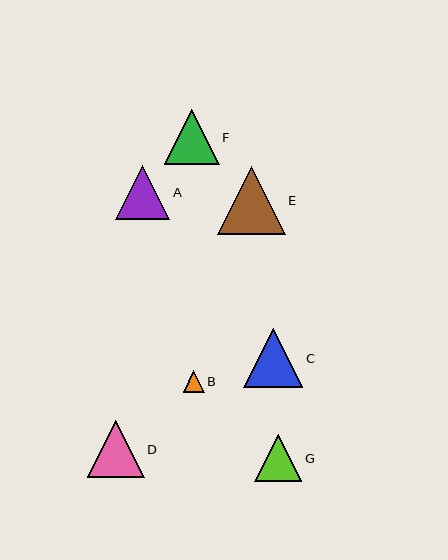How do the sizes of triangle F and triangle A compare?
Triangle F and triangle A are approximately the same size.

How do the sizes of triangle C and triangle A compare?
Triangle C and triangle A are approximately the same size.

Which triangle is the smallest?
Triangle B is the smallest with a size of approximately 21 pixels.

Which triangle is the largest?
Triangle E is the largest with a size of approximately 68 pixels.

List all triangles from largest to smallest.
From largest to smallest: E, C, D, F, A, G, B.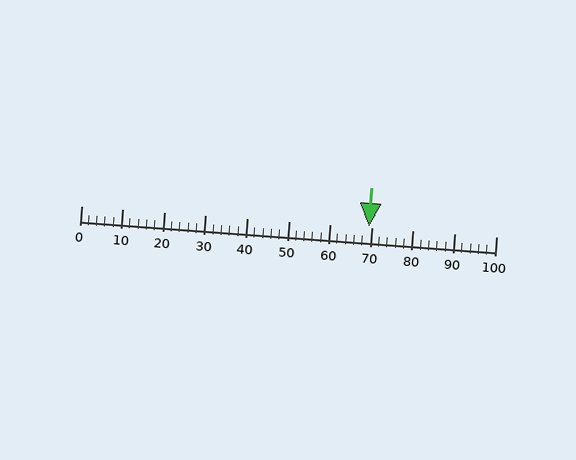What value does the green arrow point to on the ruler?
The green arrow points to approximately 69.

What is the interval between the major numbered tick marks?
The major tick marks are spaced 10 units apart.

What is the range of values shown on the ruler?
The ruler shows values from 0 to 100.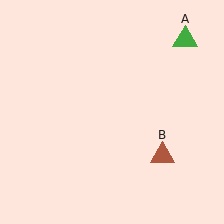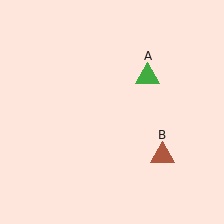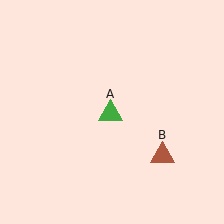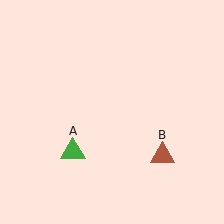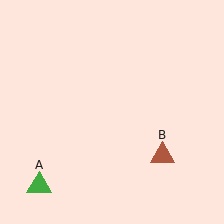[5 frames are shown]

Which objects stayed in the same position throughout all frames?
Brown triangle (object B) remained stationary.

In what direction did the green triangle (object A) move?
The green triangle (object A) moved down and to the left.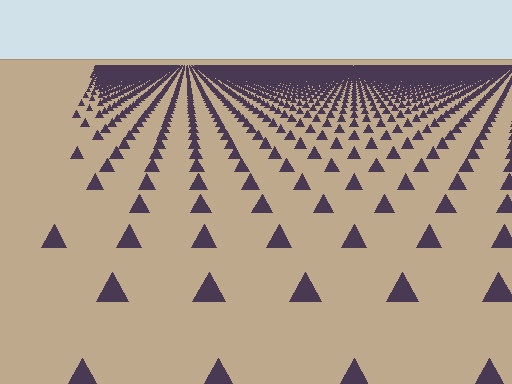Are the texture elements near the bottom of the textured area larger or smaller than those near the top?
Larger. Near the bottom, elements are closer to the viewer and appear at a bigger on-screen size.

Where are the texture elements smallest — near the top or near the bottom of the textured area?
Near the top.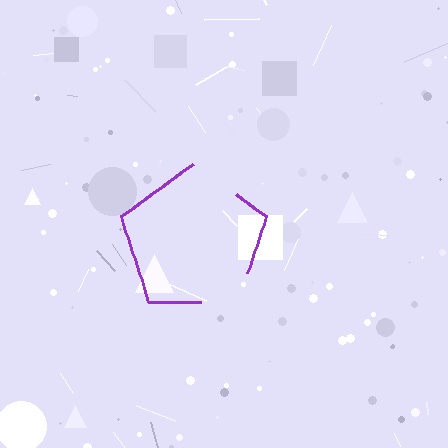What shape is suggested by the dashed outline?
The dashed outline suggests a pentagon.